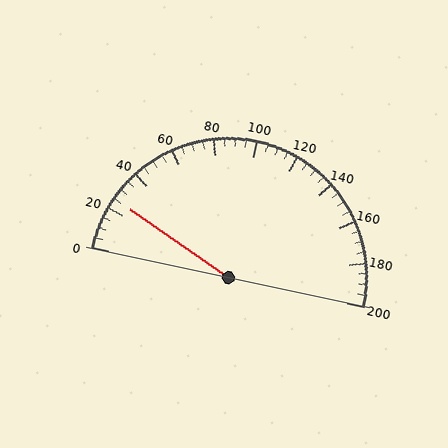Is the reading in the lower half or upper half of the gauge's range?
The reading is in the lower half of the range (0 to 200).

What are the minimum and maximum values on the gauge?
The gauge ranges from 0 to 200.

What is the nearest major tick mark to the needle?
The nearest major tick mark is 20.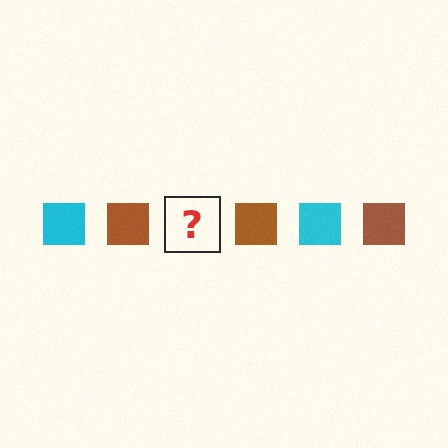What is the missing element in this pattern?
The missing element is a cyan square.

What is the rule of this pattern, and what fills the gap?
The rule is that the pattern cycles through cyan, brown squares. The gap should be filled with a cyan square.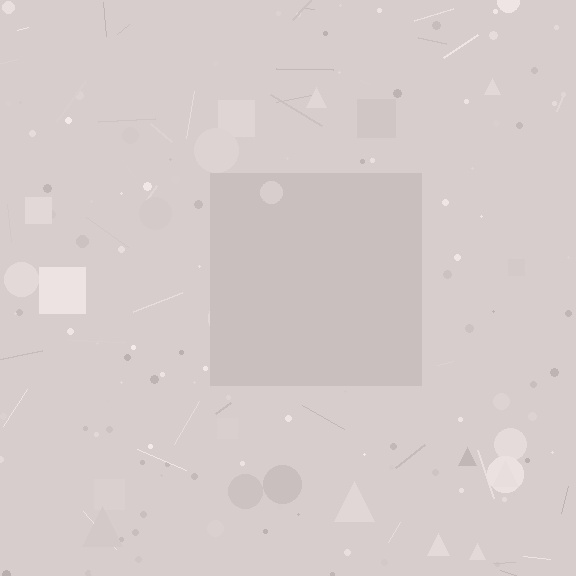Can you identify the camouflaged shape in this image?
The camouflaged shape is a square.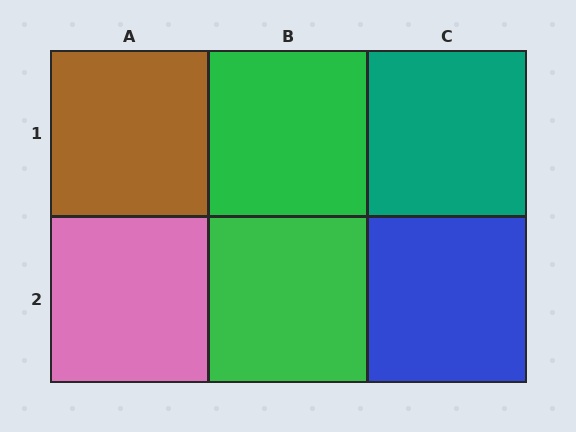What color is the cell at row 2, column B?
Green.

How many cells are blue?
1 cell is blue.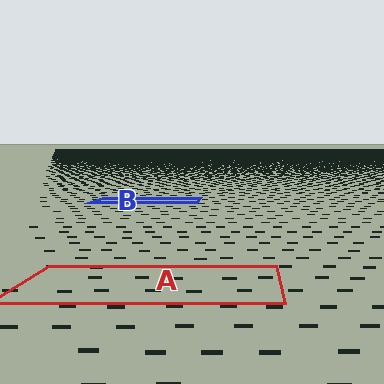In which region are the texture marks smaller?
The texture marks are smaller in region B, because it is farther away.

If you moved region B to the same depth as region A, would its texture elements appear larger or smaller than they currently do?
They would appear larger. At a closer depth, the same texture elements are projected at a bigger on-screen size.